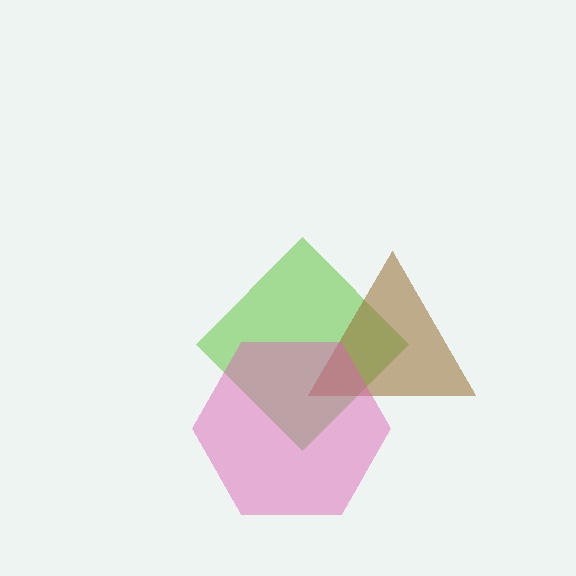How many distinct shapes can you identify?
There are 3 distinct shapes: a lime diamond, a brown triangle, a pink hexagon.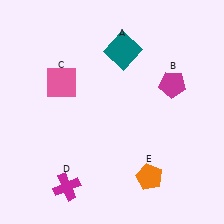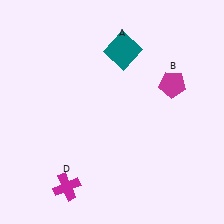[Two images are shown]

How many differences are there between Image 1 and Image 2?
There are 2 differences between the two images.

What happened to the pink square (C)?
The pink square (C) was removed in Image 2. It was in the top-left area of Image 1.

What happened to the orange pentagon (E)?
The orange pentagon (E) was removed in Image 2. It was in the bottom-right area of Image 1.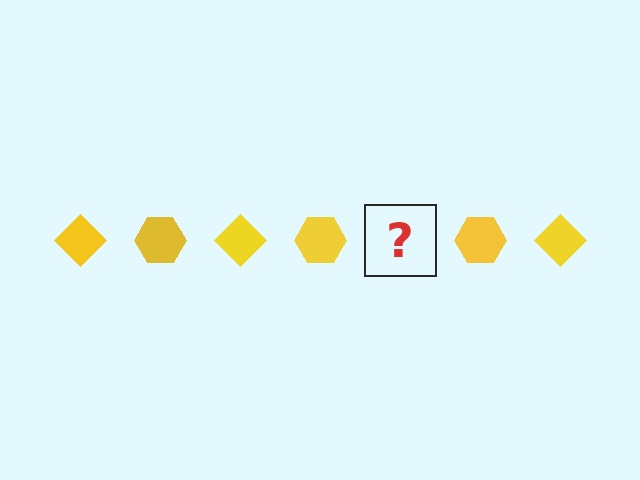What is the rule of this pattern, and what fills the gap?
The rule is that the pattern cycles through diamond, hexagon shapes in yellow. The gap should be filled with a yellow diamond.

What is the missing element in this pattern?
The missing element is a yellow diamond.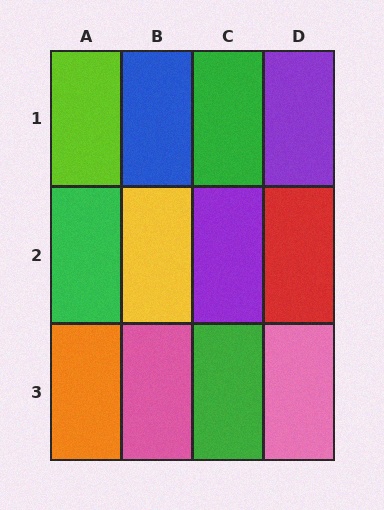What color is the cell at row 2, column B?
Yellow.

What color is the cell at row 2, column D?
Red.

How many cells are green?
3 cells are green.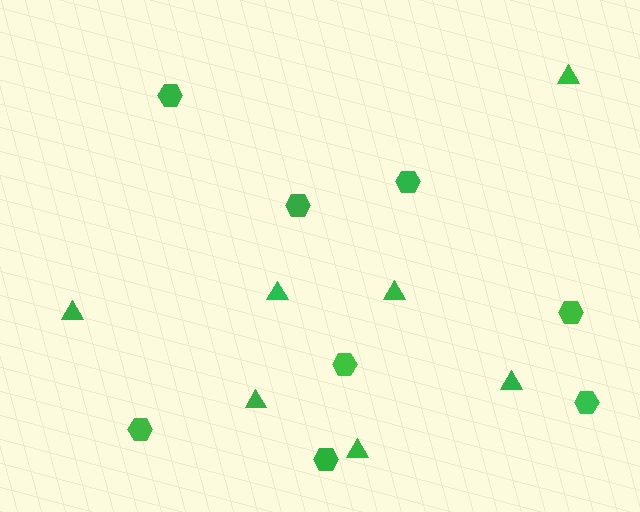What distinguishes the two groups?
There are 2 groups: one group of hexagons (8) and one group of triangles (7).